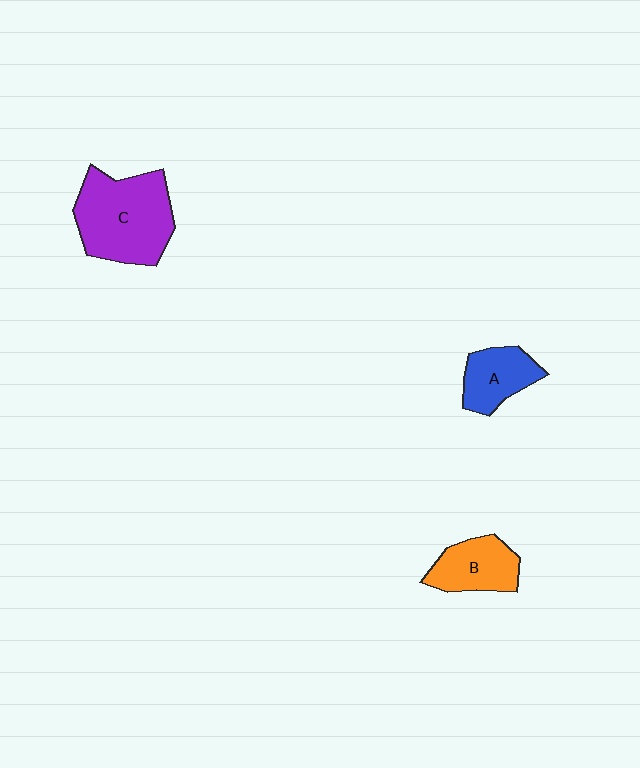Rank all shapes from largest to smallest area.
From largest to smallest: C (purple), B (orange), A (blue).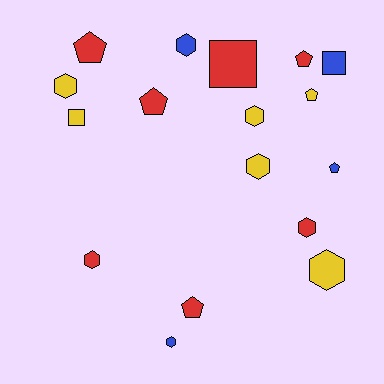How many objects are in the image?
There are 17 objects.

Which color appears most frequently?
Red, with 7 objects.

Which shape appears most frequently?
Hexagon, with 8 objects.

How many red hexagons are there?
There are 2 red hexagons.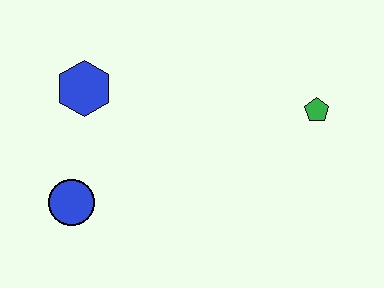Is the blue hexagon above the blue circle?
Yes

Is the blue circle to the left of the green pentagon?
Yes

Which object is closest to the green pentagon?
The blue hexagon is closest to the green pentagon.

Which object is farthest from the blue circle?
The green pentagon is farthest from the blue circle.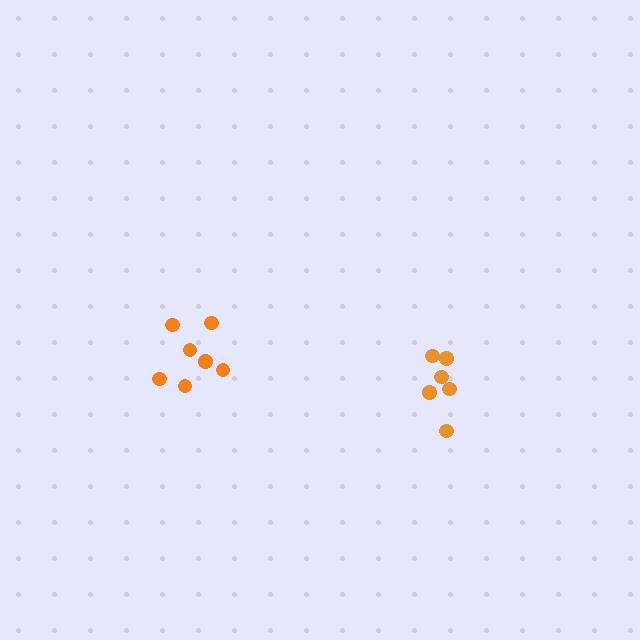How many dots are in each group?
Group 1: 7 dots, Group 2: 6 dots (13 total).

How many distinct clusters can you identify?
There are 2 distinct clusters.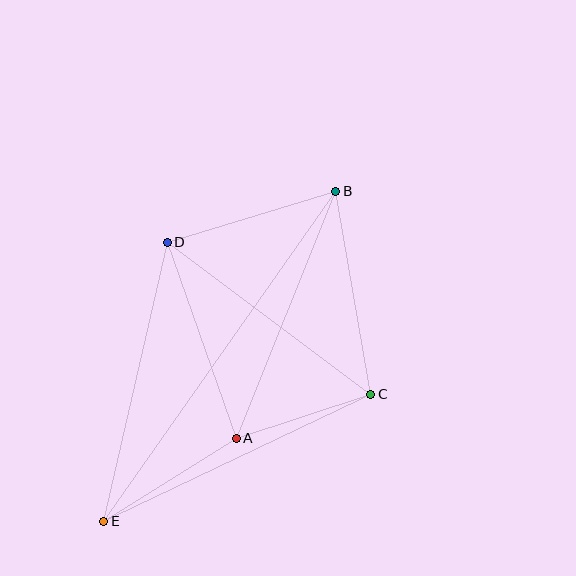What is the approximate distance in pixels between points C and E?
The distance between C and E is approximately 296 pixels.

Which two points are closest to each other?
Points A and C are closest to each other.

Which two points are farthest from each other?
Points B and E are farthest from each other.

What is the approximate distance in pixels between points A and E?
The distance between A and E is approximately 156 pixels.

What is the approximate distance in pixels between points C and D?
The distance between C and D is approximately 254 pixels.